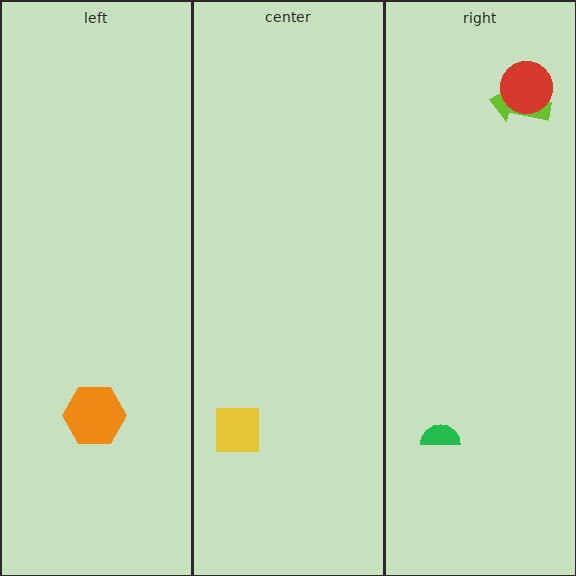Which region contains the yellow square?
The center region.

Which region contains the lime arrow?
The right region.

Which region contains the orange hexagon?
The left region.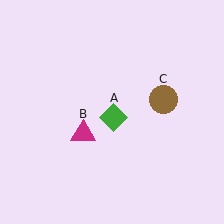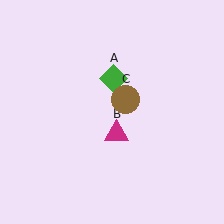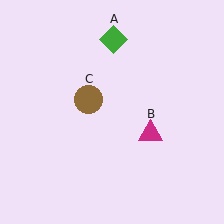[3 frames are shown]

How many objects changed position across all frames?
3 objects changed position: green diamond (object A), magenta triangle (object B), brown circle (object C).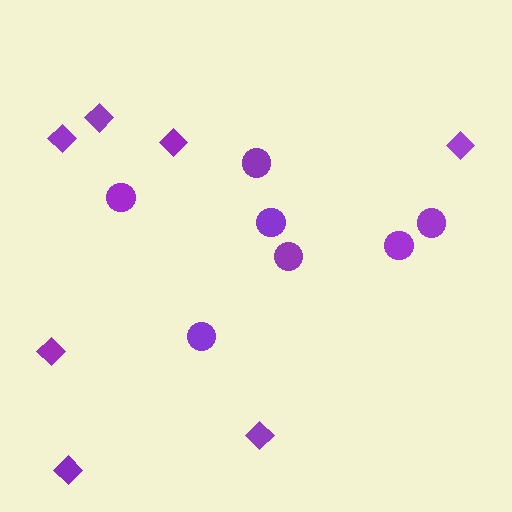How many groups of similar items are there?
There are 2 groups: one group of diamonds (7) and one group of circles (7).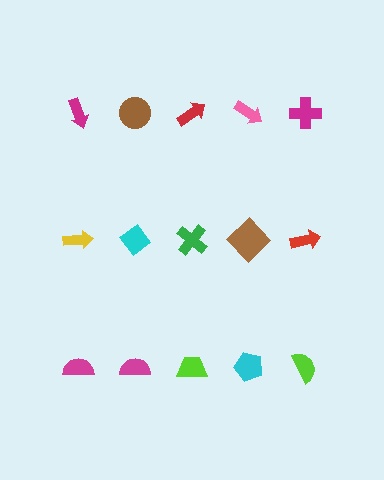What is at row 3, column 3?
A lime trapezoid.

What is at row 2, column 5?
A red arrow.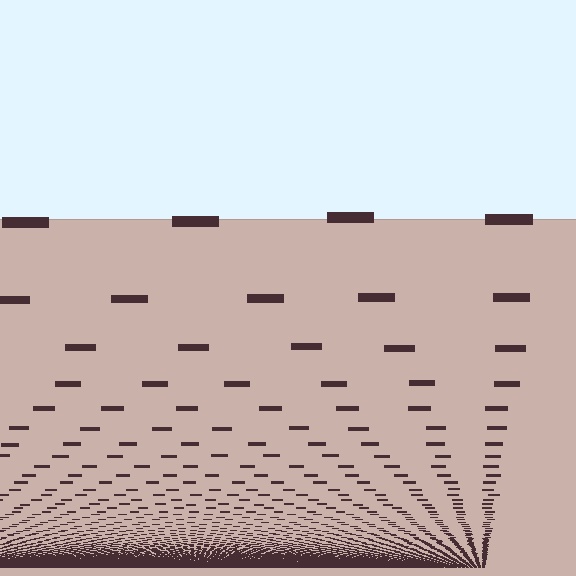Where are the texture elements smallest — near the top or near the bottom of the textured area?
Near the bottom.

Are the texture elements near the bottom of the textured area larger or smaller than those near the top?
Smaller. The gradient is inverted — elements near the bottom are smaller and denser.